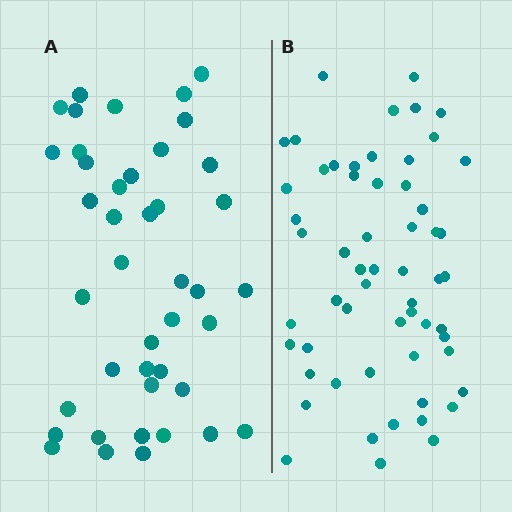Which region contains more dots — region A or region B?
Region B (the right region) has more dots.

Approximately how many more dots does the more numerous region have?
Region B has approximately 15 more dots than region A.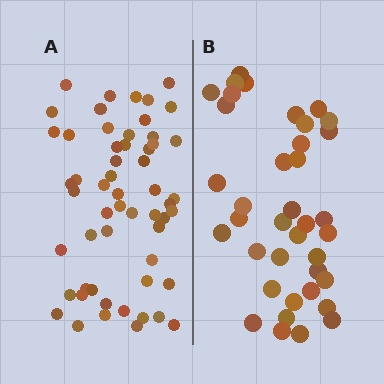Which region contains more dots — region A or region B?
Region A (the left region) has more dots.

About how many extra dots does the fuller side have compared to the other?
Region A has approximately 20 more dots than region B.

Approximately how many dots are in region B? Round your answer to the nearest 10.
About 40 dots. (The exact count is 38, which rounds to 40.)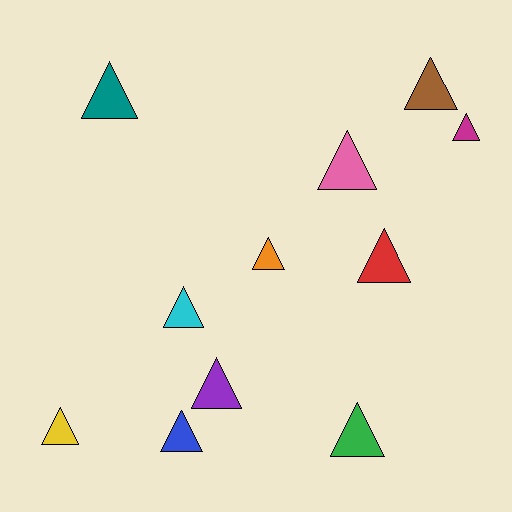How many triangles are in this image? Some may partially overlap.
There are 11 triangles.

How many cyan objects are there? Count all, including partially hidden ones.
There is 1 cyan object.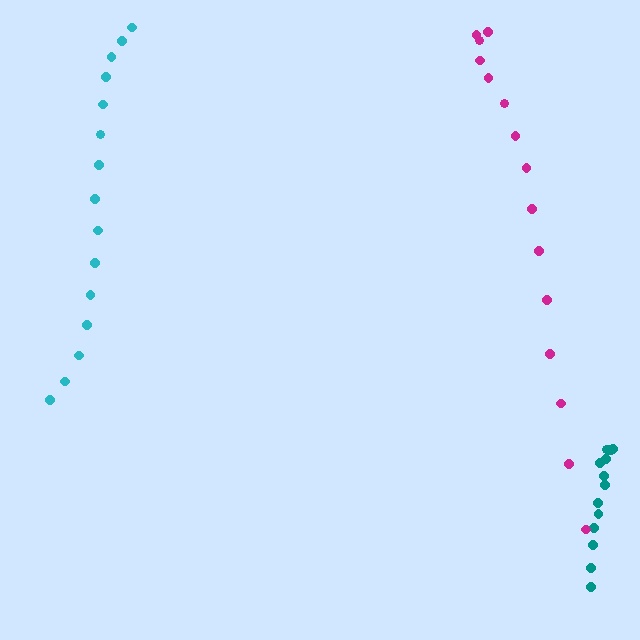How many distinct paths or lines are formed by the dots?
There are 3 distinct paths.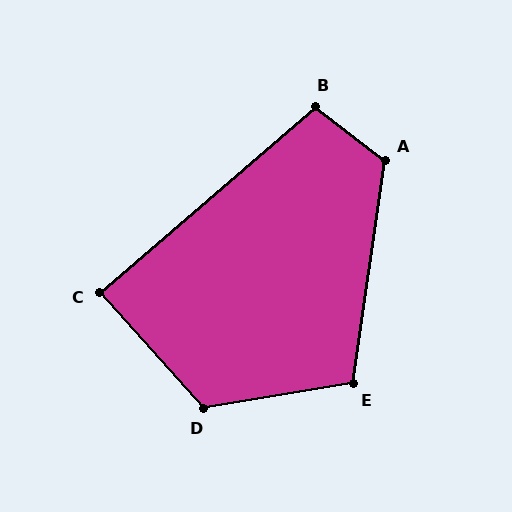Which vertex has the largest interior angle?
D, at approximately 123 degrees.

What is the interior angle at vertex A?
Approximately 119 degrees (obtuse).